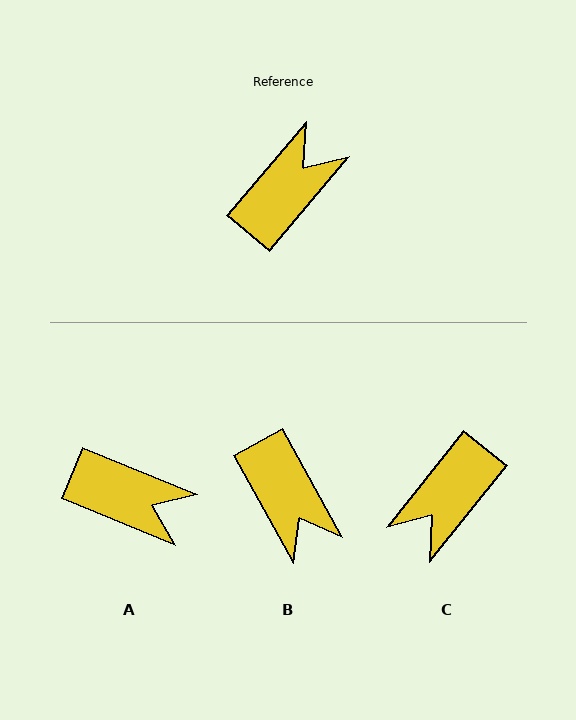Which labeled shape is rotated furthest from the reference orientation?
C, about 179 degrees away.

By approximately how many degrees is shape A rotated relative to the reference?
Approximately 72 degrees clockwise.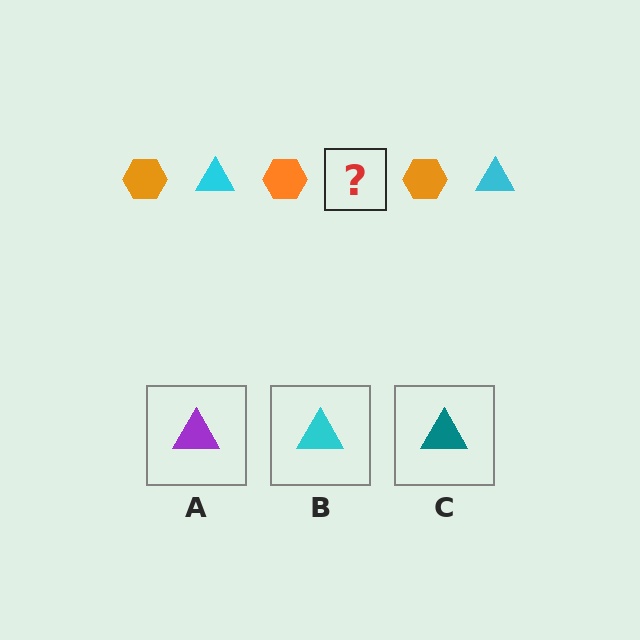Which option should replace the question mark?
Option B.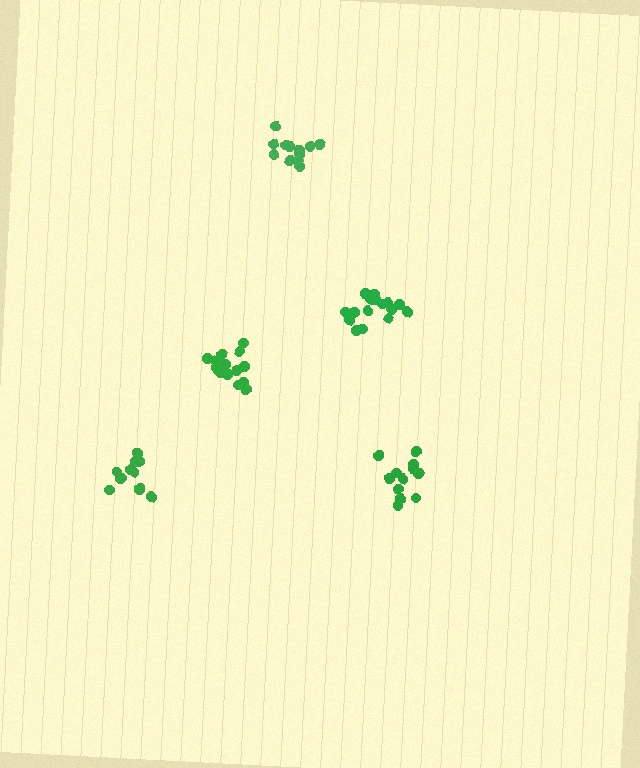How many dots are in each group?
Group 1: 12 dots, Group 2: 12 dots, Group 3: 12 dots, Group 4: 16 dots, Group 5: 16 dots (68 total).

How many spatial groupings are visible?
There are 5 spatial groupings.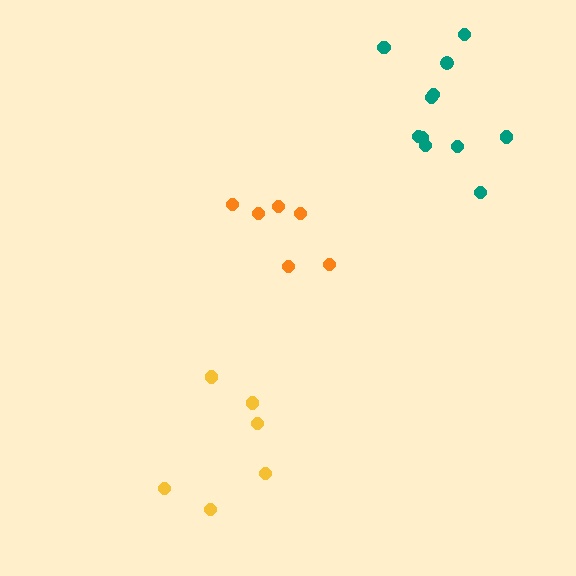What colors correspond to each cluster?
The clusters are colored: orange, teal, yellow.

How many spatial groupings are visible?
There are 3 spatial groupings.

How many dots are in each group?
Group 1: 6 dots, Group 2: 11 dots, Group 3: 6 dots (23 total).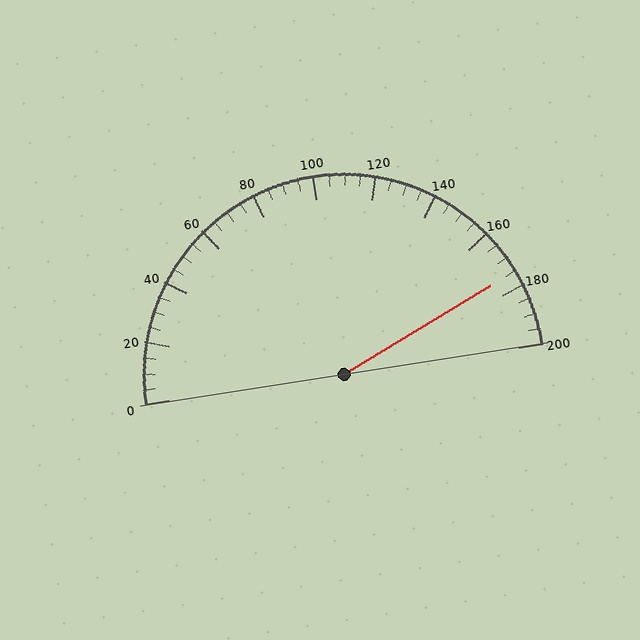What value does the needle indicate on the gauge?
The needle indicates approximately 175.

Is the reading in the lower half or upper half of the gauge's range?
The reading is in the upper half of the range (0 to 200).